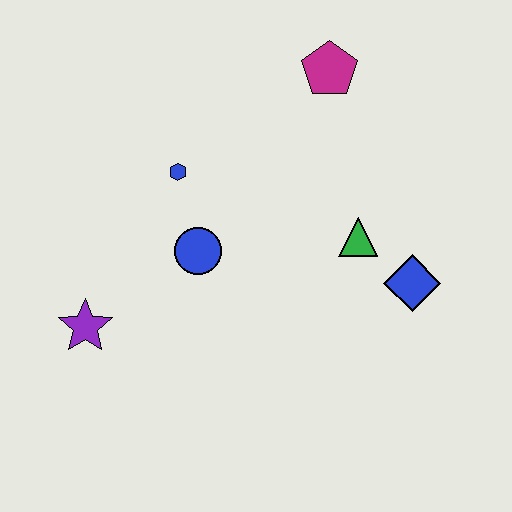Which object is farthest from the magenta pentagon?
The purple star is farthest from the magenta pentagon.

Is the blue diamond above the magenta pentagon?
No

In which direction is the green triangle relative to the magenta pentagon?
The green triangle is below the magenta pentagon.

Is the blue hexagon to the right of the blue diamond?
No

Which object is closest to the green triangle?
The blue diamond is closest to the green triangle.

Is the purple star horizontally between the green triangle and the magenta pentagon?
No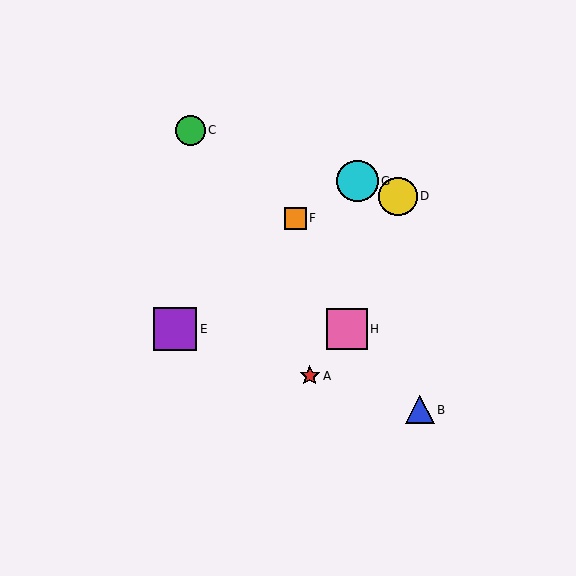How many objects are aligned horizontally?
2 objects (E, H) are aligned horizontally.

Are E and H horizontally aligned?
Yes, both are at y≈329.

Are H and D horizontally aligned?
No, H is at y≈329 and D is at y≈196.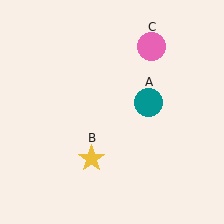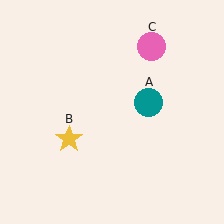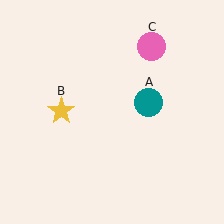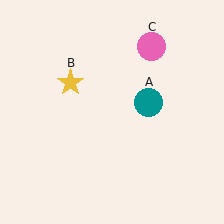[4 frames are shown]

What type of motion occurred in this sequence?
The yellow star (object B) rotated clockwise around the center of the scene.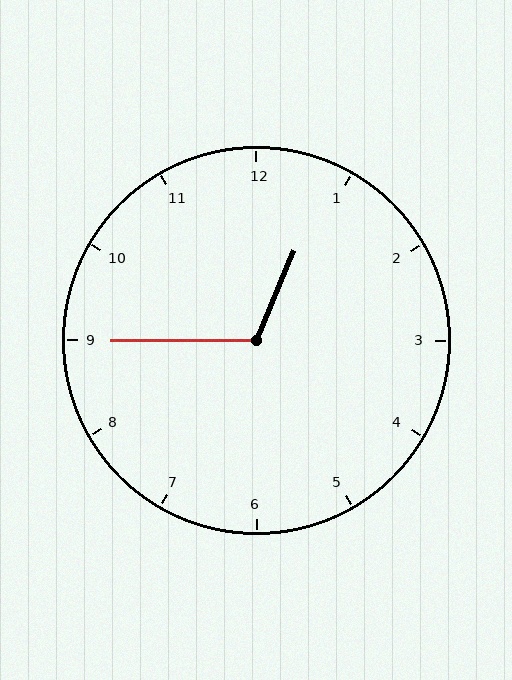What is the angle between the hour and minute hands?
Approximately 112 degrees.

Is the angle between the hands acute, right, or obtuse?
It is obtuse.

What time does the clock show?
12:45.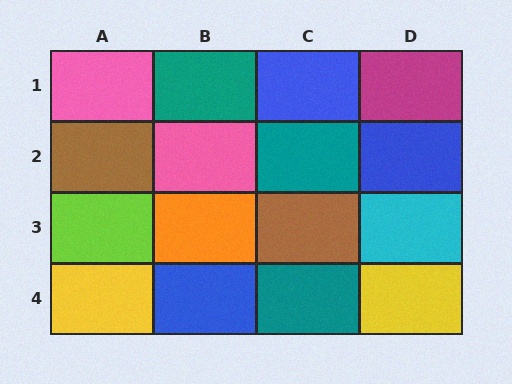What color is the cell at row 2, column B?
Pink.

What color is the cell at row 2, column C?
Teal.